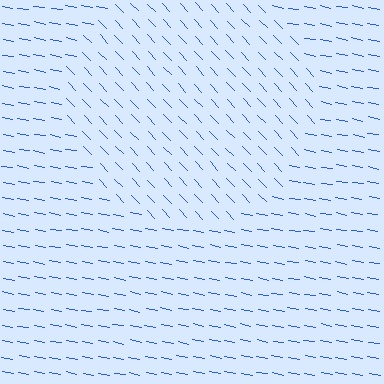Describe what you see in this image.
The image is filled with small blue line segments. A circle region in the image has lines oriented differently from the surrounding lines, creating a visible texture boundary.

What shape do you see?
I see a circle.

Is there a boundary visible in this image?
Yes, there is a texture boundary formed by a change in line orientation.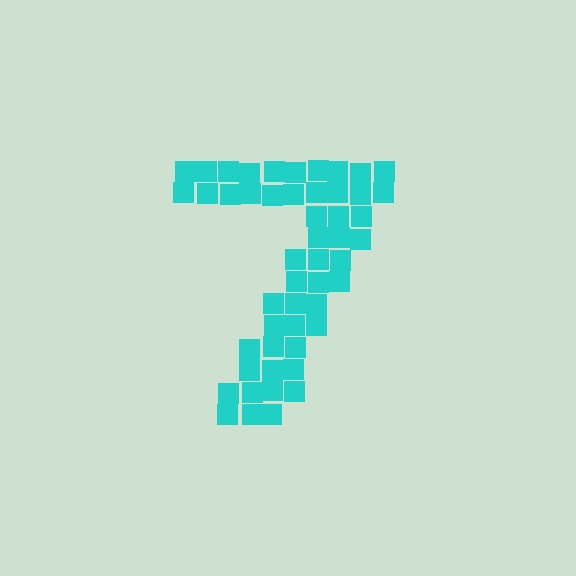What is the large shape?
The large shape is the digit 7.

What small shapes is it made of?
It is made of small squares.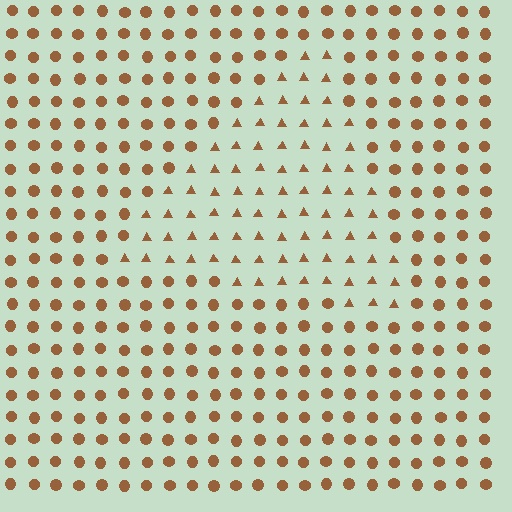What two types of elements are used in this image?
The image uses triangles inside the triangle region and circles outside it.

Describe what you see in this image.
The image is filled with small brown elements arranged in a uniform grid. A triangle-shaped region contains triangles, while the surrounding area contains circles. The boundary is defined purely by the change in element shape.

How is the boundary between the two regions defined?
The boundary is defined by a change in element shape: triangles inside vs. circles outside. All elements share the same color and spacing.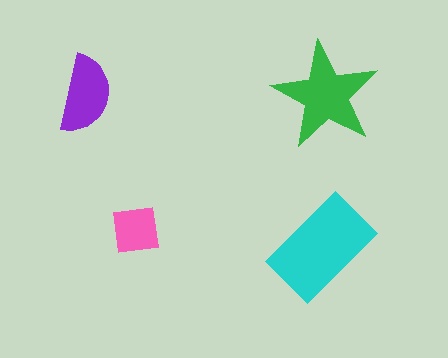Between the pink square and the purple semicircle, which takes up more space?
The purple semicircle.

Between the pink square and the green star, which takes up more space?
The green star.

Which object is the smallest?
The pink square.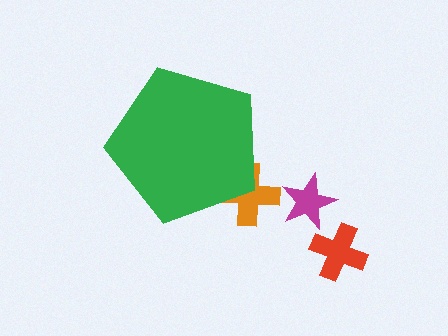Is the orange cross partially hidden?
Yes, the orange cross is partially hidden behind the green pentagon.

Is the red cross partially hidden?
No, the red cross is fully visible.